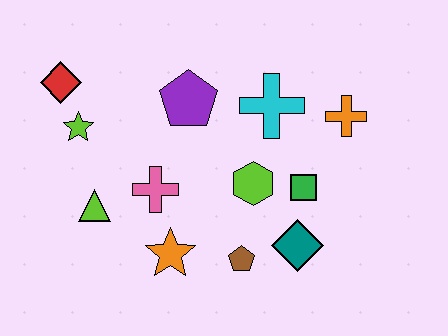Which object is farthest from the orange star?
The orange cross is farthest from the orange star.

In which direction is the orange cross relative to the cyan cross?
The orange cross is to the right of the cyan cross.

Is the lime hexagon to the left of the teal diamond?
Yes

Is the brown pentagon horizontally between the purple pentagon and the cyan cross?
Yes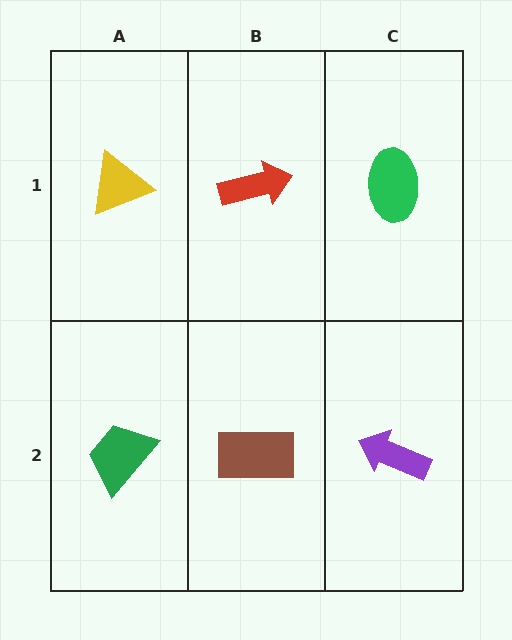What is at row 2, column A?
A green trapezoid.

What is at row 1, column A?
A yellow triangle.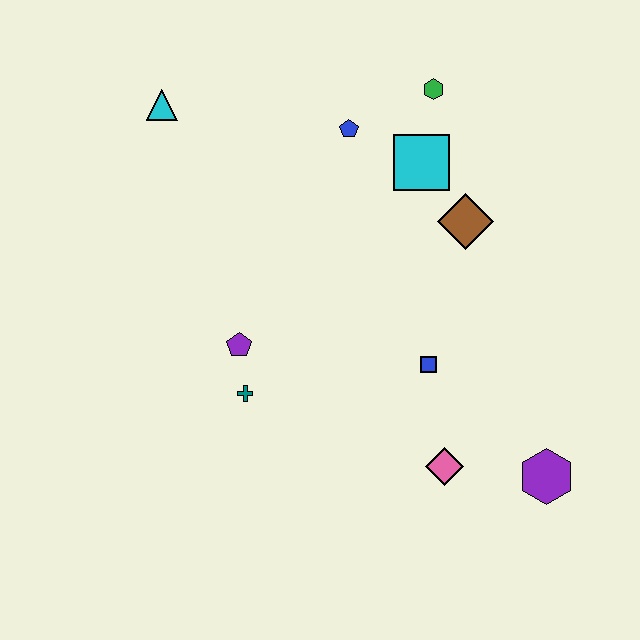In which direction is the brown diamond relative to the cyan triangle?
The brown diamond is to the right of the cyan triangle.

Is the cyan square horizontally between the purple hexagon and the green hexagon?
No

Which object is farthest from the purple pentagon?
The purple hexagon is farthest from the purple pentagon.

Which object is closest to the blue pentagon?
The cyan square is closest to the blue pentagon.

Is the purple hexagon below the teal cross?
Yes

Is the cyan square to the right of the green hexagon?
No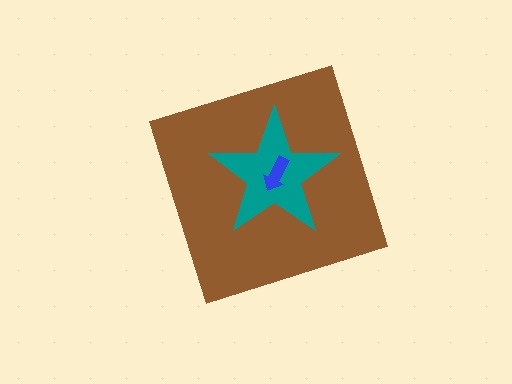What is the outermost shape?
The brown diamond.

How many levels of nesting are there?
3.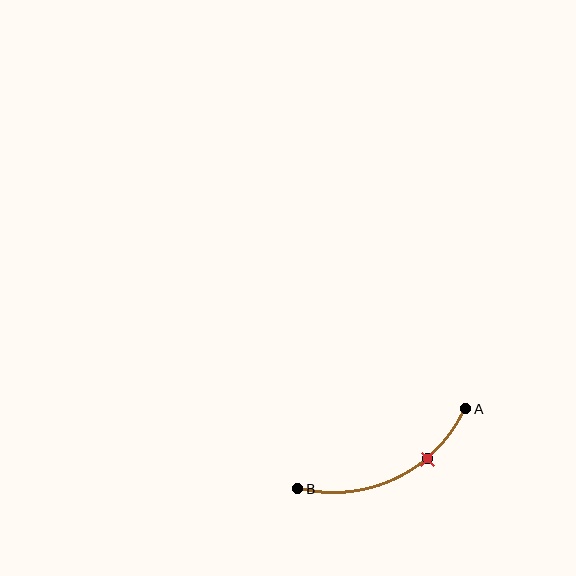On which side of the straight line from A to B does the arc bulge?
The arc bulges below the straight line connecting A and B.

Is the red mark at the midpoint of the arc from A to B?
No. The red mark lies on the arc but is closer to endpoint A. The arc midpoint would be at the point on the curve equidistant along the arc from both A and B.